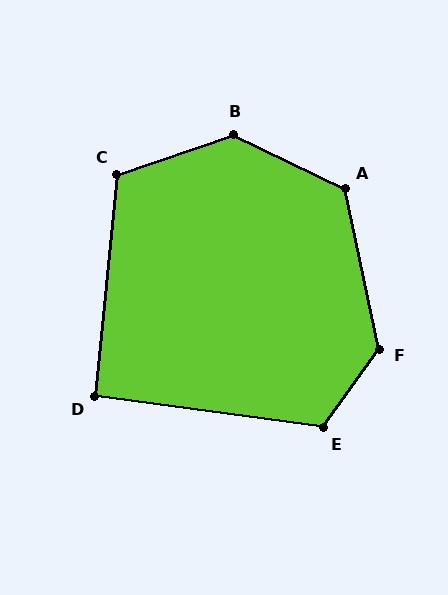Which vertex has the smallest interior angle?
D, at approximately 92 degrees.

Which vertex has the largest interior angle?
B, at approximately 135 degrees.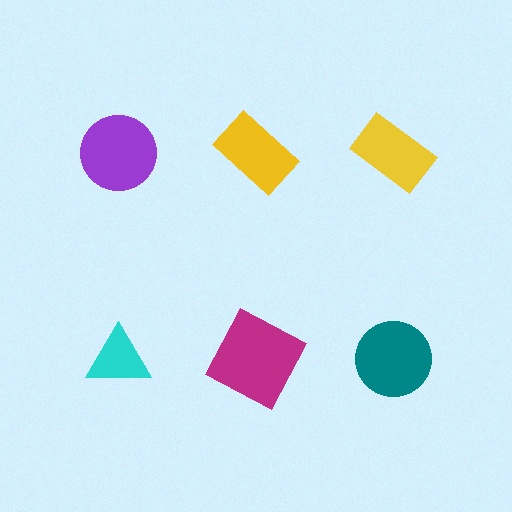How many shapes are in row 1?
3 shapes.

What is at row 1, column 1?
A purple circle.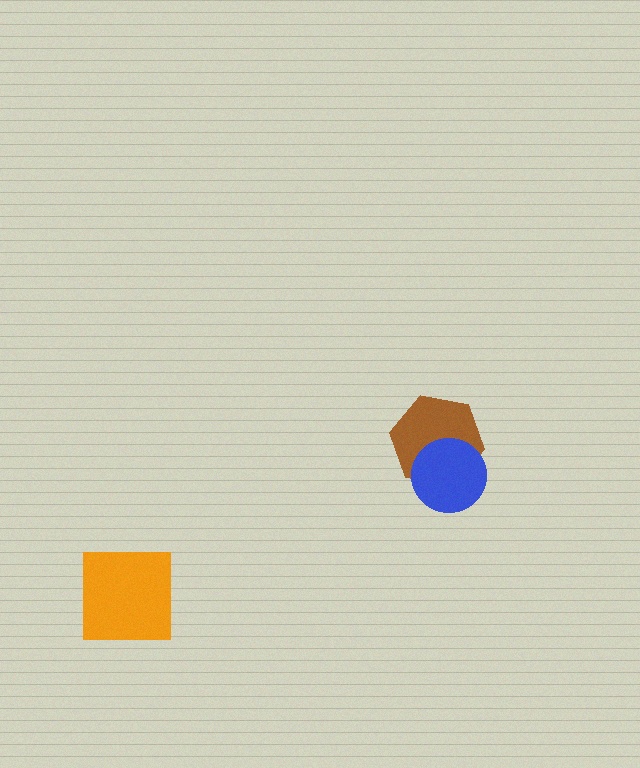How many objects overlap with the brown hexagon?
1 object overlaps with the brown hexagon.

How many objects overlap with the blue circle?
1 object overlaps with the blue circle.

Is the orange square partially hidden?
No, no other shape covers it.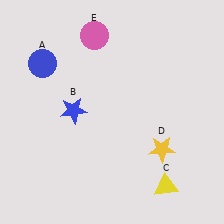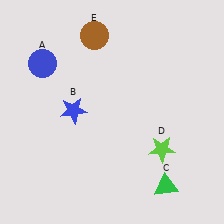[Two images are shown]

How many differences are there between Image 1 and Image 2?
There are 3 differences between the two images.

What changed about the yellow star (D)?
In Image 1, D is yellow. In Image 2, it changed to lime.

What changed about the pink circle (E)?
In Image 1, E is pink. In Image 2, it changed to brown.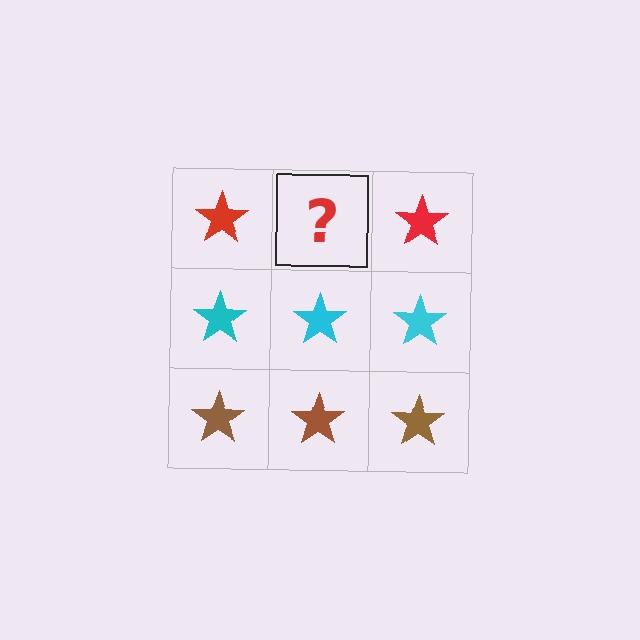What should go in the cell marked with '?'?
The missing cell should contain a red star.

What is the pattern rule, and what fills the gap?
The rule is that each row has a consistent color. The gap should be filled with a red star.